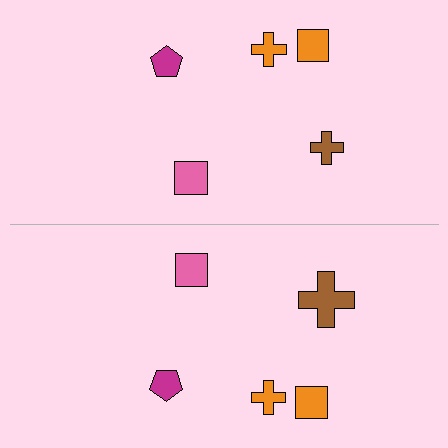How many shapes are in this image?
There are 10 shapes in this image.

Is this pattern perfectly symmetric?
No, the pattern is not perfectly symmetric. The brown cross on the bottom side has a different size than its mirror counterpart.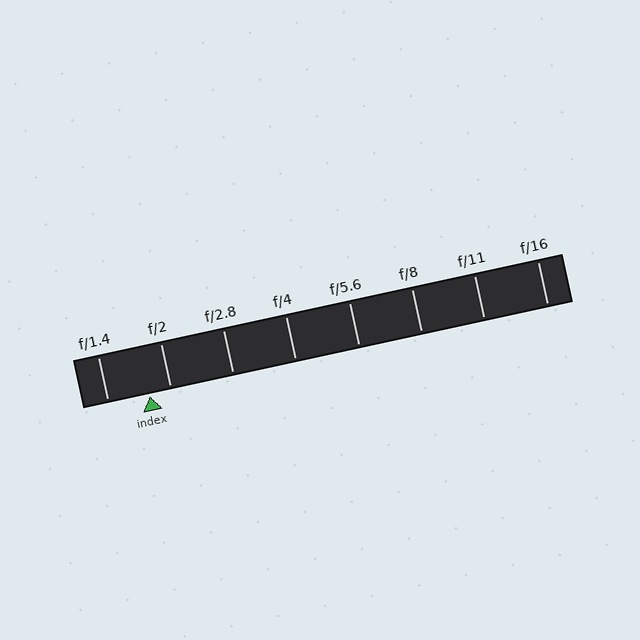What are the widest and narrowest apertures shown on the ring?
The widest aperture shown is f/1.4 and the narrowest is f/16.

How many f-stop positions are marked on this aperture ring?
There are 8 f-stop positions marked.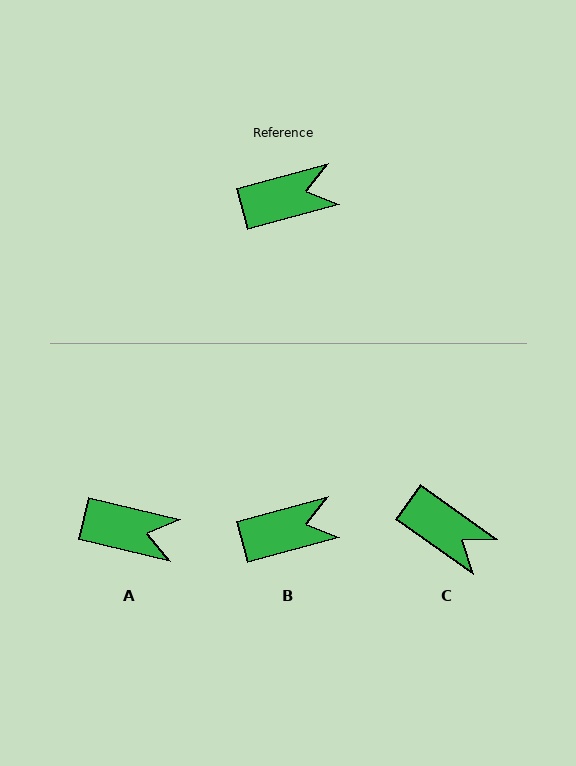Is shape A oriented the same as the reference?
No, it is off by about 29 degrees.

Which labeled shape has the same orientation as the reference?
B.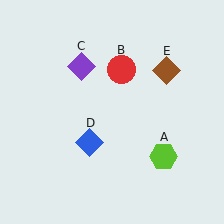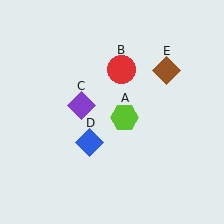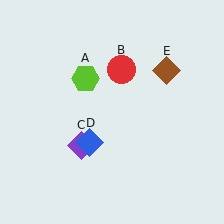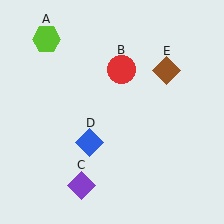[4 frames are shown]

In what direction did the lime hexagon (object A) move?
The lime hexagon (object A) moved up and to the left.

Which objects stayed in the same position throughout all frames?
Red circle (object B) and blue diamond (object D) and brown diamond (object E) remained stationary.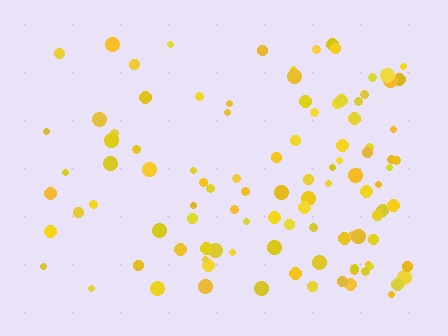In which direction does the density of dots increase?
From left to right, with the right side densest.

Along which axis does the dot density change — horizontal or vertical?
Horizontal.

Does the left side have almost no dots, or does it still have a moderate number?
Still a moderate number, just noticeably fewer than the right.